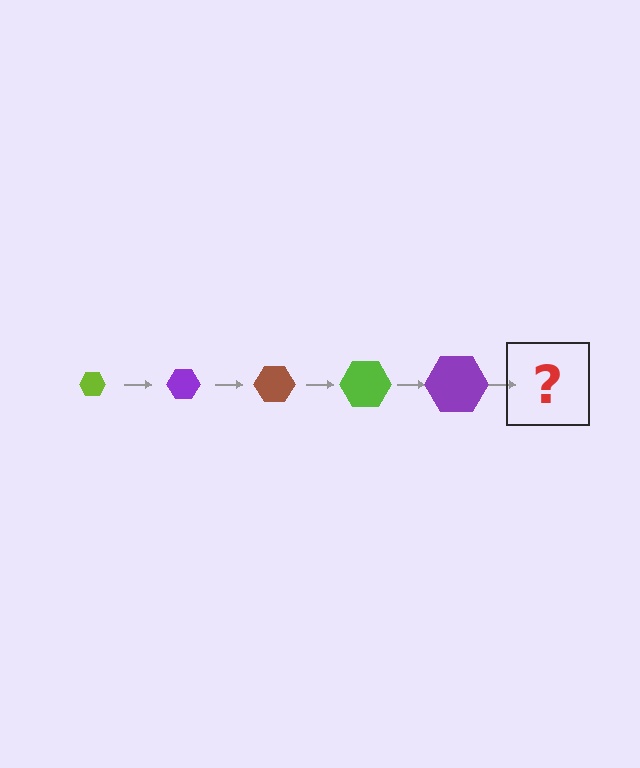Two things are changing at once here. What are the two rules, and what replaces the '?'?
The two rules are that the hexagon grows larger each step and the color cycles through lime, purple, and brown. The '?' should be a brown hexagon, larger than the previous one.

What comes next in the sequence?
The next element should be a brown hexagon, larger than the previous one.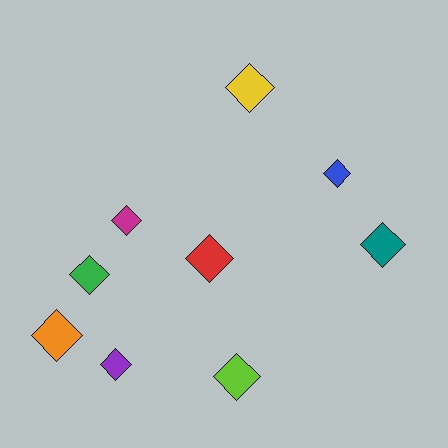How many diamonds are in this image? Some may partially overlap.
There are 9 diamonds.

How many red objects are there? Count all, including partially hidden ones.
There is 1 red object.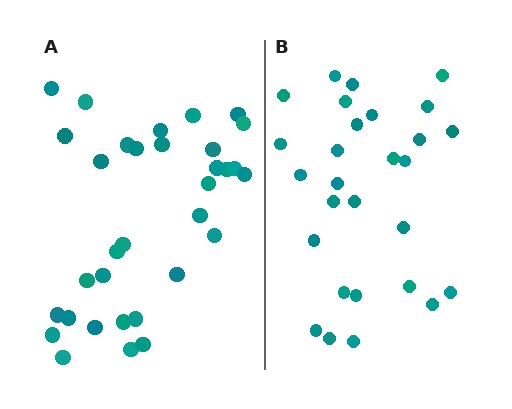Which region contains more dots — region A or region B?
Region A (the left region) has more dots.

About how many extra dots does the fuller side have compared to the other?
Region A has about 5 more dots than region B.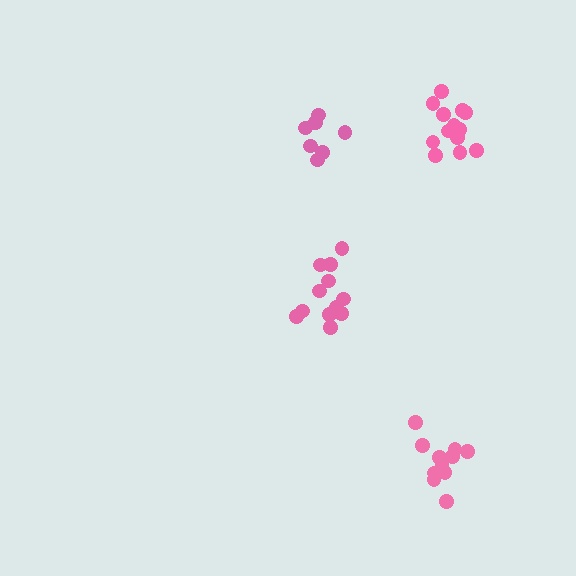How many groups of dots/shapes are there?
There are 4 groups.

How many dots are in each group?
Group 1: 12 dots, Group 2: 7 dots, Group 3: 13 dots, Group 4: 11 dots (43 total).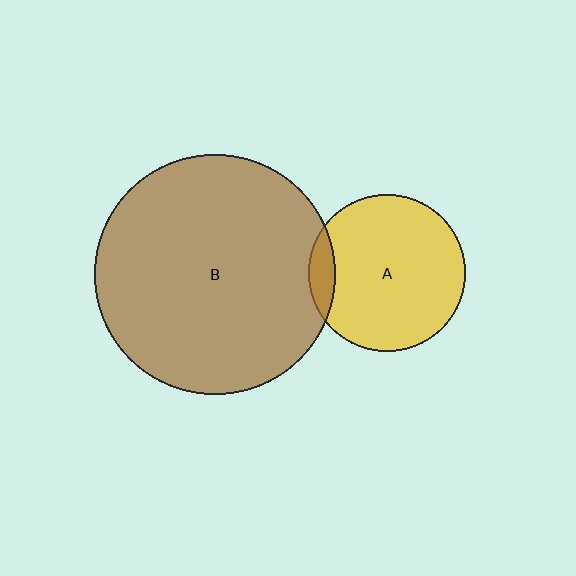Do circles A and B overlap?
Yes.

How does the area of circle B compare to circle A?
Approximately 2.4 times.